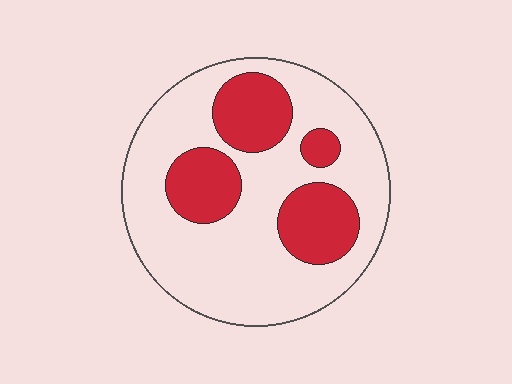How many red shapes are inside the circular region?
4.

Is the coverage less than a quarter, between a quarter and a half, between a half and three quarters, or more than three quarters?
Between a quarter and a half.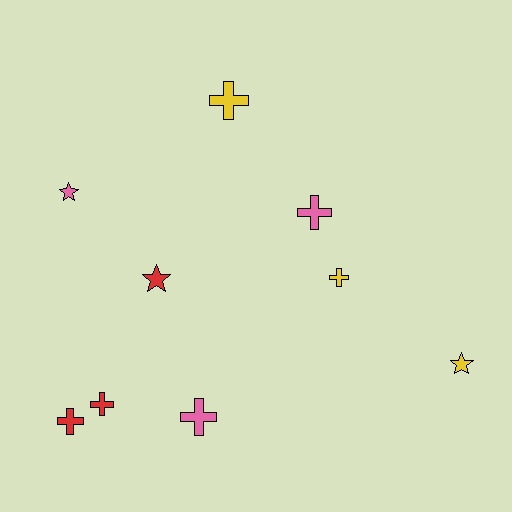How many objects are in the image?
There are 9 objects.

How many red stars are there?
There is 1 red star.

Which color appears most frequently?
Red, with 3 objects.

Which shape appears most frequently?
Cross, with 6 objects.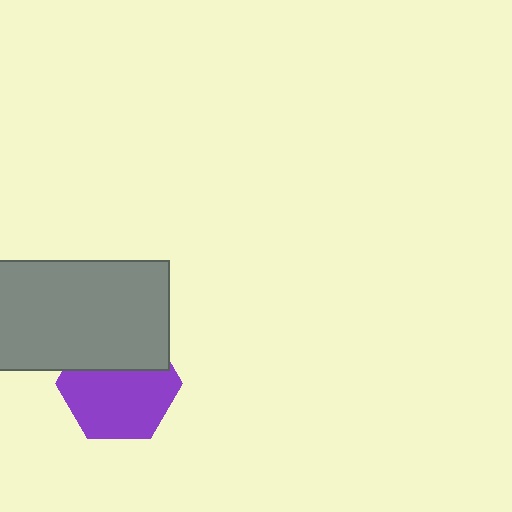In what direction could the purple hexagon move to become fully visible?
The purple hexagon could move down. That would shift it out from behind the gray rectangle entirely.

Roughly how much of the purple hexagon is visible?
About half of it is visible (roughly 64%).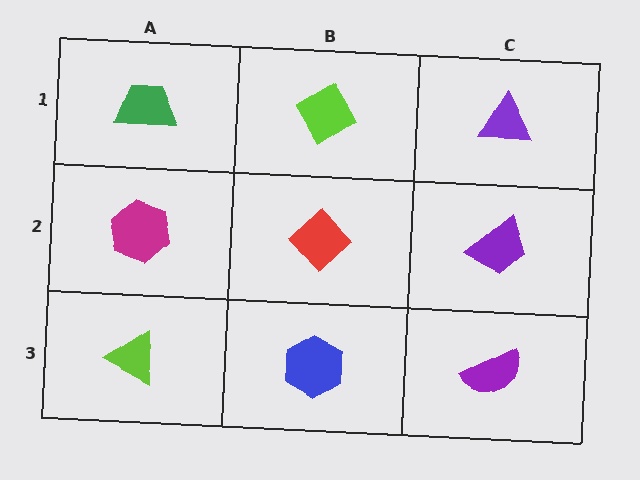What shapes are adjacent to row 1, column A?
A magenta hexagon (row 2, column A), a lime diamond (row 1, column B).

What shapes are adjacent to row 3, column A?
A magenta hexagon (row 2, column A), a blue hexagon (row 3, column B).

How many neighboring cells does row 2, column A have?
3.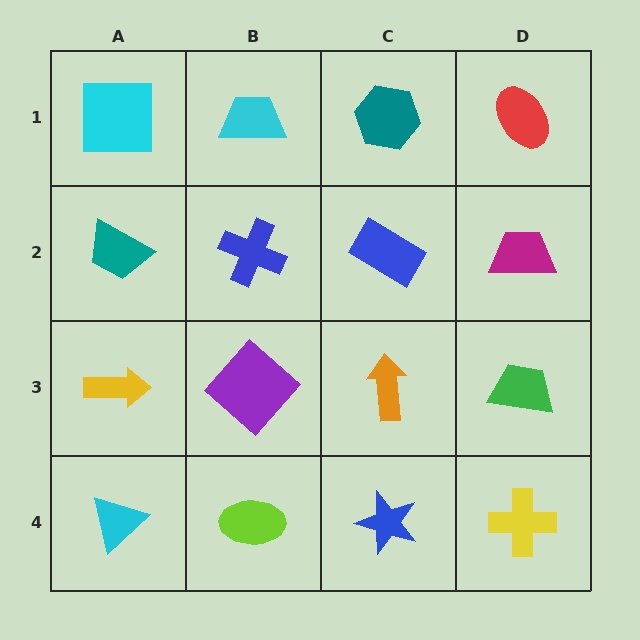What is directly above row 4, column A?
A yellow arrow.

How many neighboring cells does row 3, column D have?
3.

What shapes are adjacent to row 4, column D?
A green trapezoid (row 3, column D), a blue star (row 4, column C).